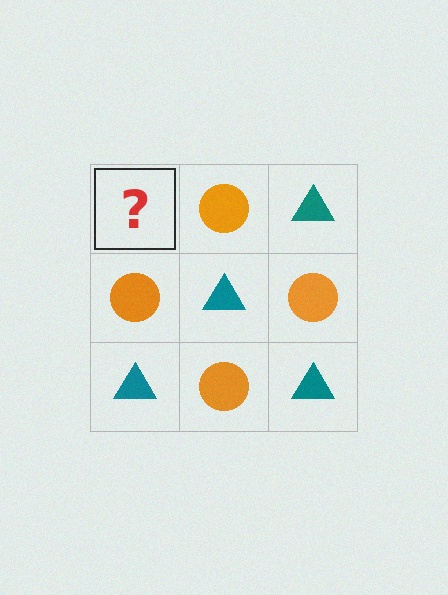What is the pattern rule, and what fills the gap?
The rule is that it alternates teal triangle and orange circle in a checkerboard pattern. The gap should be filled with a teal triangle.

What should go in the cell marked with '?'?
The missing cell should contain a teal triangle.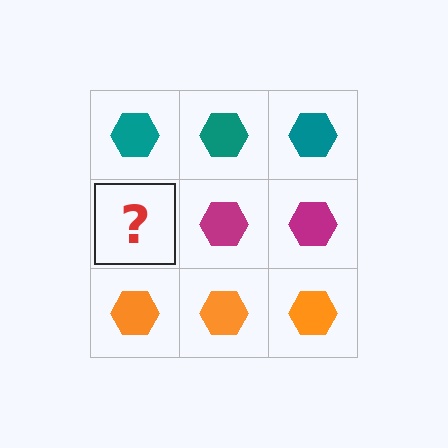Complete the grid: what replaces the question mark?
The question mark should be replaced with a magenta hexagon.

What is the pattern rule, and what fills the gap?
The rule is that each row has a consistent color. The gap should be filled with a magenta hexagon.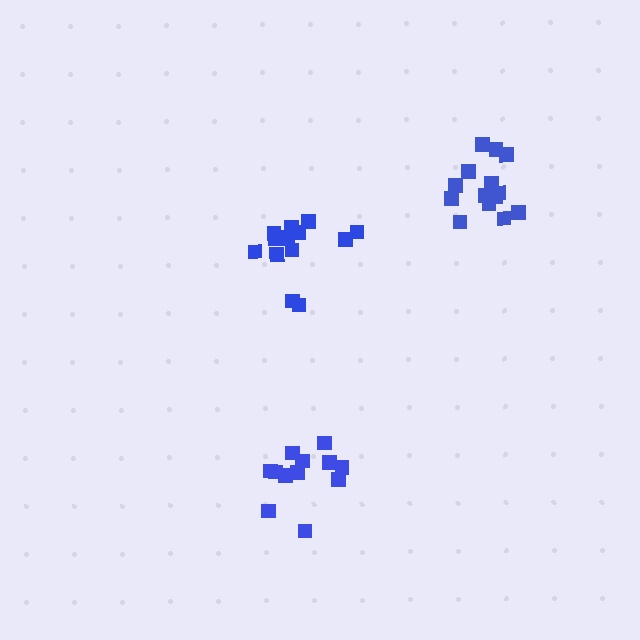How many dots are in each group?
Group 1: 14 dots, Group 2: 14 dots, Group 3: 12 dots (40 total).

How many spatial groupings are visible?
There are 3 spatial groupings.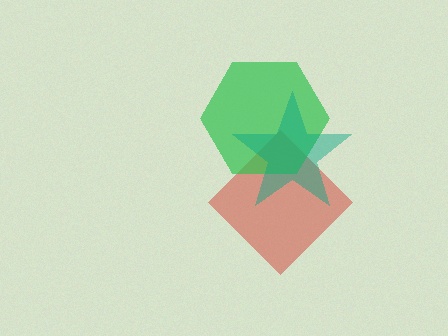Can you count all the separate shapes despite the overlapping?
Yes, there are 3 separate shapes.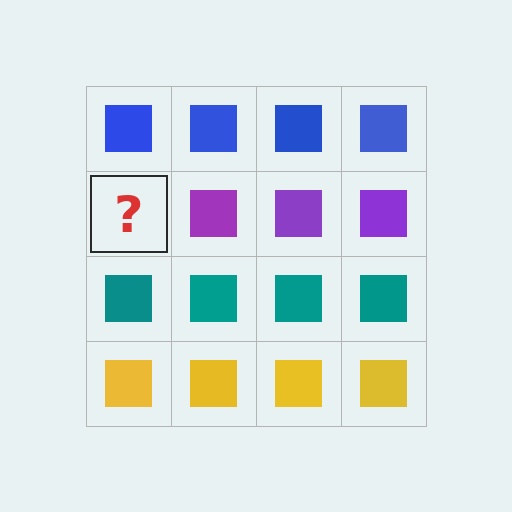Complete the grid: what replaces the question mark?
The question mark should be replaced with a purple square.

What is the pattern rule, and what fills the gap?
The rule is that each row has a consistent color. The gap should be filled with a purple square.